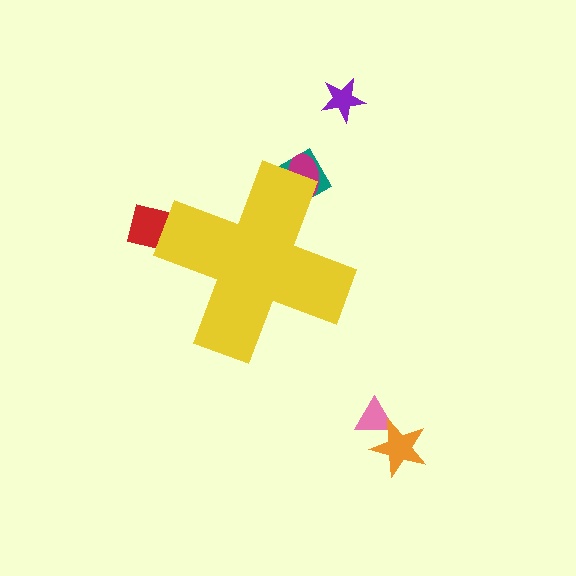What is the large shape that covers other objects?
A yellow cross.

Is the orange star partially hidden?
No, the orange star is fully visible.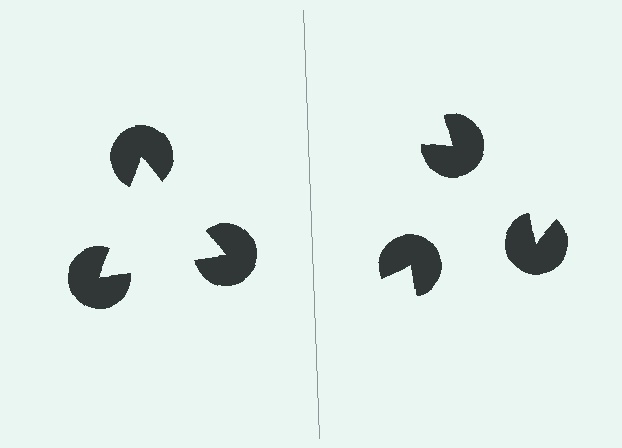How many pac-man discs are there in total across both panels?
6 — 3 on each side.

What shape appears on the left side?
An illusory triangle.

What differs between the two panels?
The pac-man discs are positioned identically on both sides; only the wedge orientations differ. On the left they align to a triangle; on the right they are misaligned.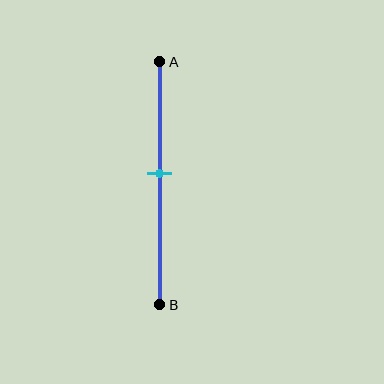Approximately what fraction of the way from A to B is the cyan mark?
The cyan mark is approximately 45% of the way from A to B.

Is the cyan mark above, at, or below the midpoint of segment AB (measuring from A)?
The cyan mark is above the midpoint of segment AB.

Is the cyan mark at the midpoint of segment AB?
No, the mark is at about 45% from A, not at the 50% midpoint.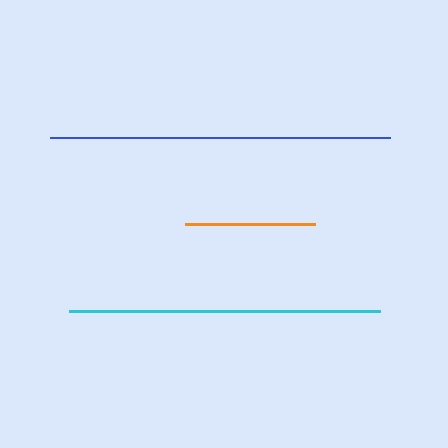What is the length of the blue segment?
The blue segment is approximately 340 pixels long.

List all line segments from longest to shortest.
From longest to shortest: blue, cyan, orange.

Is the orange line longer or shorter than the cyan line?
The cyan line is longer than the orange line.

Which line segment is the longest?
The blue line is the longest at approximately 340 pixels.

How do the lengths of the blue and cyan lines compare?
The blue and cyan lines are approximately the same length.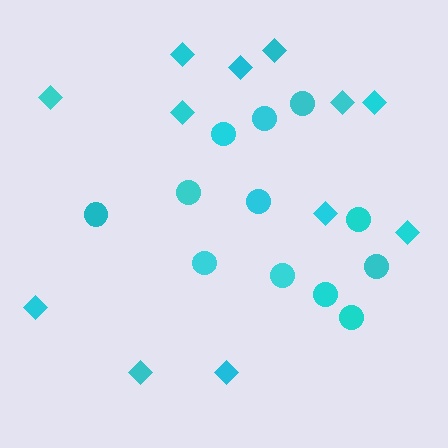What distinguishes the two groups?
There are 2 groups: one group of circles (12) and one group of diamonds (12).